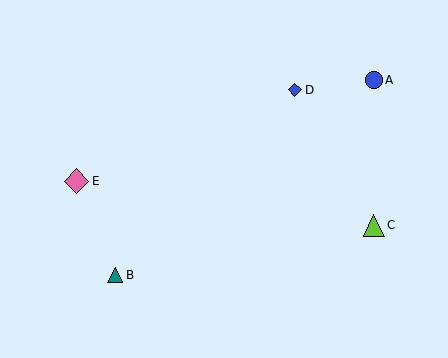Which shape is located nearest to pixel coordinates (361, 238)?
The lime triangle (labeled C) at (374, 225) is nearest to that location.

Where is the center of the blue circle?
The center of the blue circle is at (374, 80).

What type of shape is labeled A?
Shape A is a blue circle.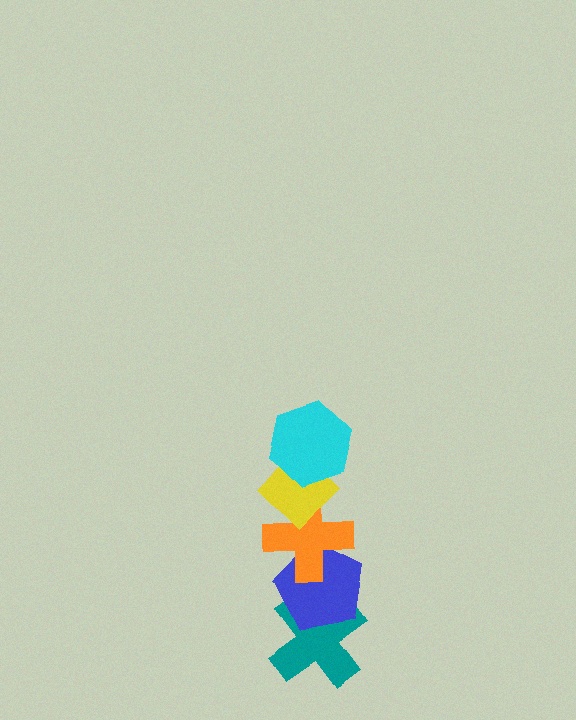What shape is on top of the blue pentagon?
The orange cross is on top of the blue pentagon.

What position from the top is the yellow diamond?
The yellow diamond is 2nd from the top.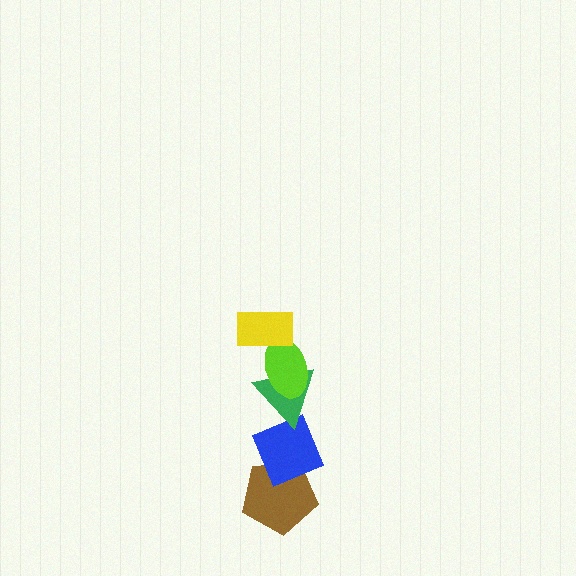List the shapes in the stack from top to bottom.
From top to bottom: the yellow rectangle, the lime ellipse, the green triangle, the blue diamond, the brown pentagon.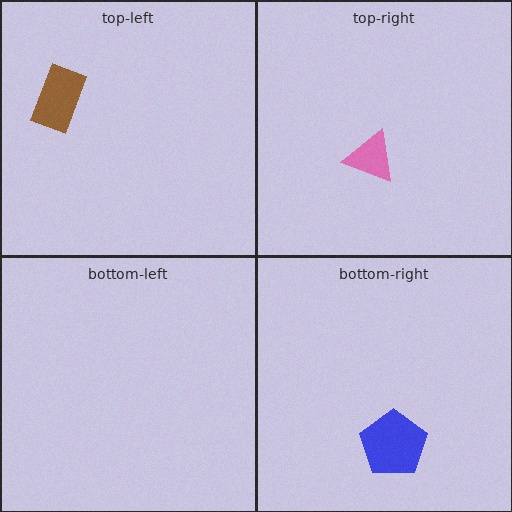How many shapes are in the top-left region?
1.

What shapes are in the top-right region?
The pink triangle.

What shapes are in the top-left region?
The brown rectangle.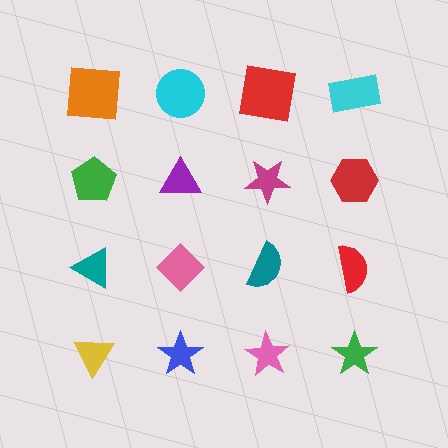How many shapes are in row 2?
4 shapes.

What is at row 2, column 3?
A magenta star.